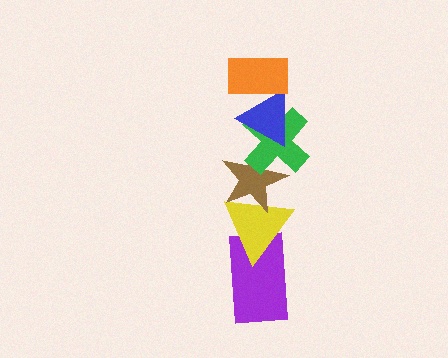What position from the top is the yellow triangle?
The yellow triangle is 5th from the top.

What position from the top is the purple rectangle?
The purple rectangle is 6th from the top.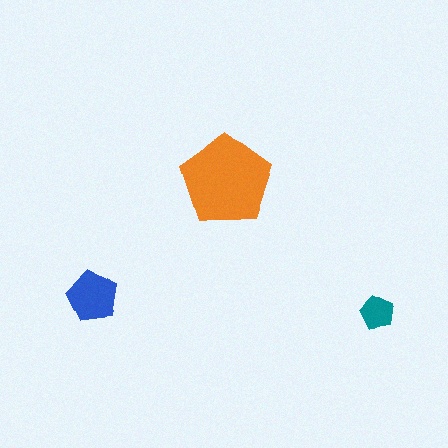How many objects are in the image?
There are 3 objects in the image.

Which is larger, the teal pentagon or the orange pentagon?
The orange one.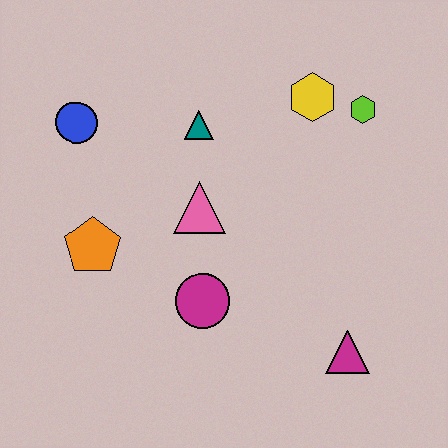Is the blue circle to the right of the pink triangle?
No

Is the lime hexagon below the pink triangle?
No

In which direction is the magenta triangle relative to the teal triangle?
The magenta triangle is below the teal triangle.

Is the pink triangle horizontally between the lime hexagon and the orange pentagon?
Yes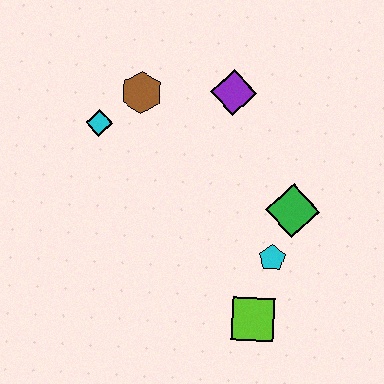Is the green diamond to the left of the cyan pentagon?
No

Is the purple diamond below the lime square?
No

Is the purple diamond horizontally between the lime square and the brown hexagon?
Yes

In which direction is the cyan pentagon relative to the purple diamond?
The cyan pentagon is below the purple diamond.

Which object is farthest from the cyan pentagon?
The cyan diamond is farthest from the cyan pentagon.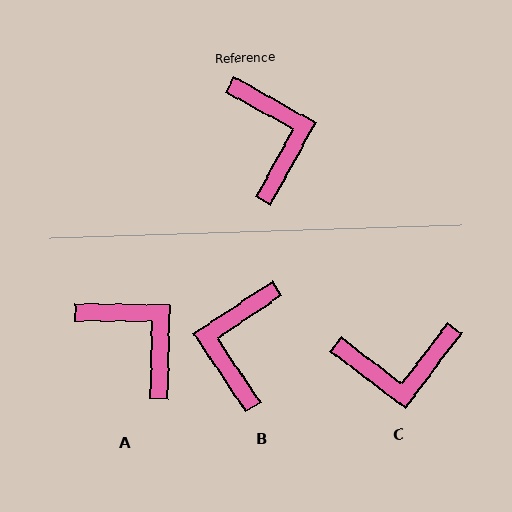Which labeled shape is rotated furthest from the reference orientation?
B, about 153 degrees away.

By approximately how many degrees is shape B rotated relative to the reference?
Approximately 153 degrees counter-clockwise.